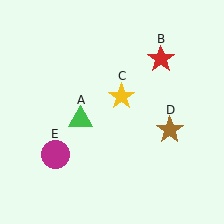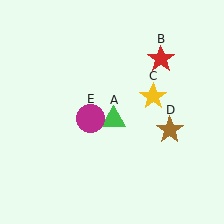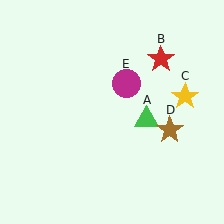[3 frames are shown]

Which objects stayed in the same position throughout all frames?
Red star (object B) and brown star (object D) remained stationary.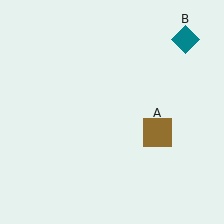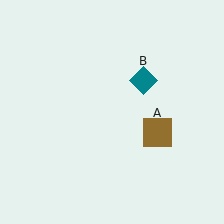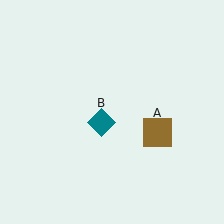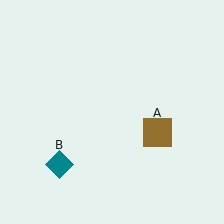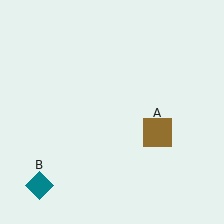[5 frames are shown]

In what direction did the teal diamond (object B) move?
The teal diamond (object B) moved down and to the left.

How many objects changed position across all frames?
1 object changed position: teal diamond (object B).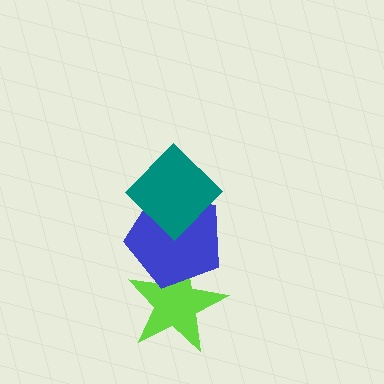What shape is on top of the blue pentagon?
The teal diamond is on top of the blue pentagon.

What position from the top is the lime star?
The lime star is 3rd from the top.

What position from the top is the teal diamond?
The teal diamond is 1st from the top.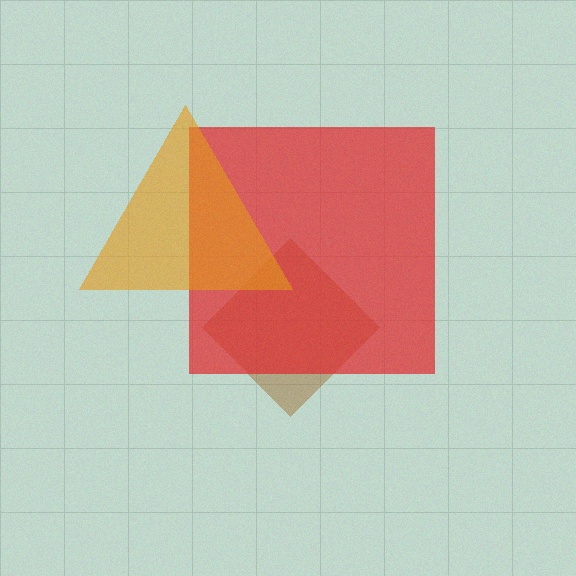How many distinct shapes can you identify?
There are 3 distinct shapes: a brown diamond, a red square, an orange triangle.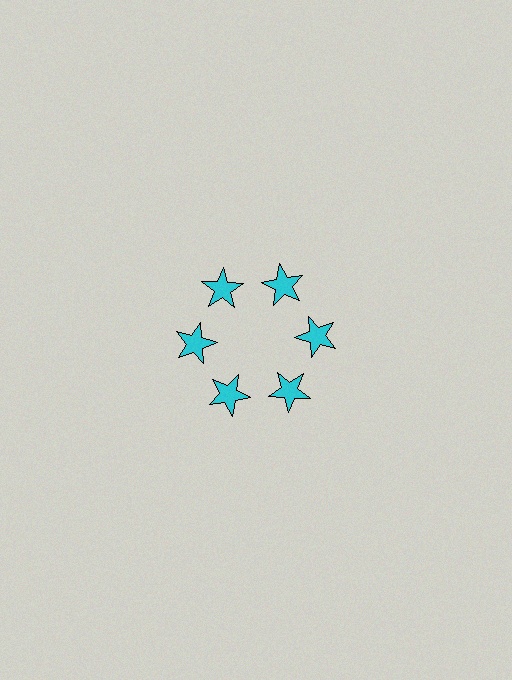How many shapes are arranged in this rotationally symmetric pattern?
There are 6 shapes, arranged in 6 groups of 1.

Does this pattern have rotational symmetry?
Yes, this pattern has 6-fold rotational symmetry. It looks the same after rotating 60 degrees around the center.